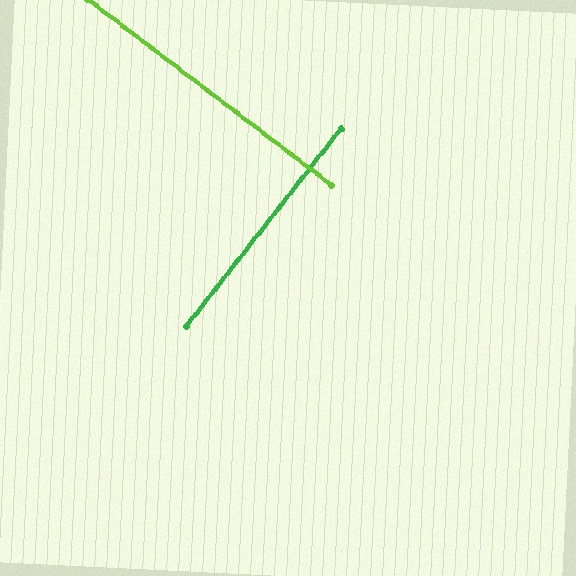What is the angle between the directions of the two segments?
Approximately 89 degrees.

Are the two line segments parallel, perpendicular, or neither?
Perpendicular — they meet at approximately 89°.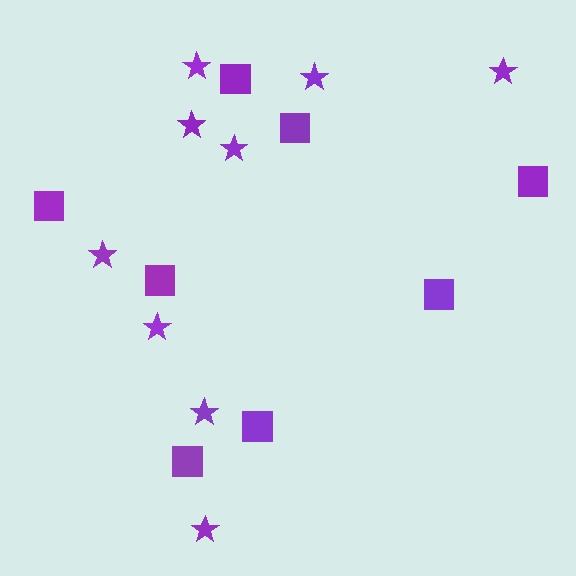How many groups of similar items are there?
There are 2 groups: one group of squares (8) and one group of stars (9).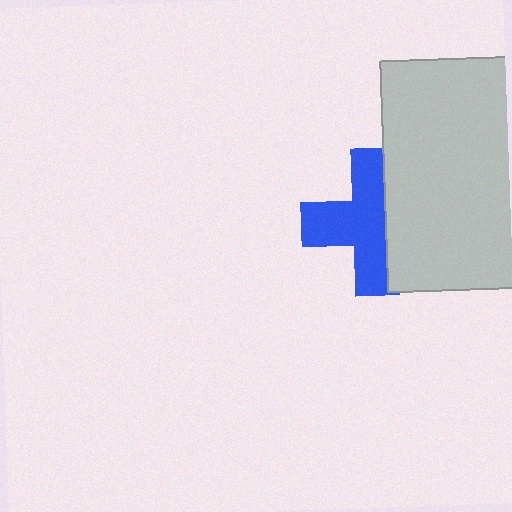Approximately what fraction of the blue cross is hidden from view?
Roughly 38% of the blue cross is hidden behind the light gray rectangle.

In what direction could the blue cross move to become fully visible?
The blue cross could move left. That would shift it out from behind the light gray rectangle entirely.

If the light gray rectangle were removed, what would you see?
You would see the complete blue cross.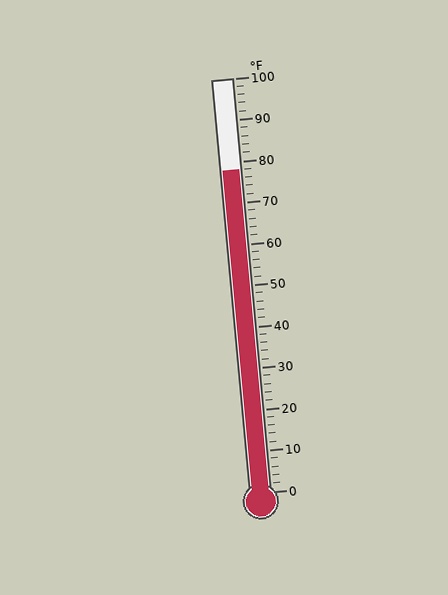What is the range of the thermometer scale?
The thermometer scale ranges from 0°F to 100°F.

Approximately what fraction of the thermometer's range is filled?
The thermometer is filled to approximately 80% of its range.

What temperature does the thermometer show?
The thermometer shows approximately 78°F.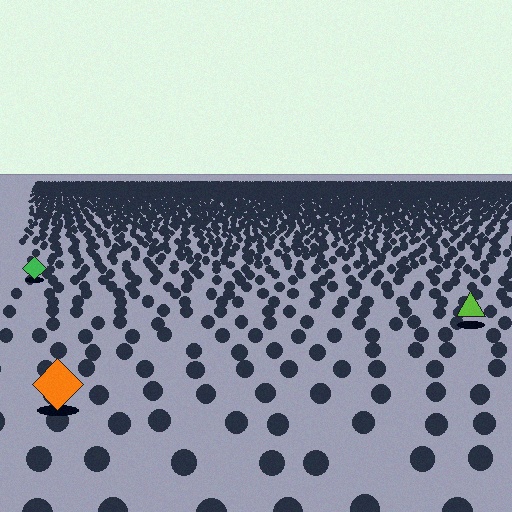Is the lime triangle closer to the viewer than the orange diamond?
No. The orange diamond is closer — you can tell from the texture gradient: the ground texture is coarser near it.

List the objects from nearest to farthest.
From nearest to farthest: the orange diamond, the lime triangle, the green diamond.